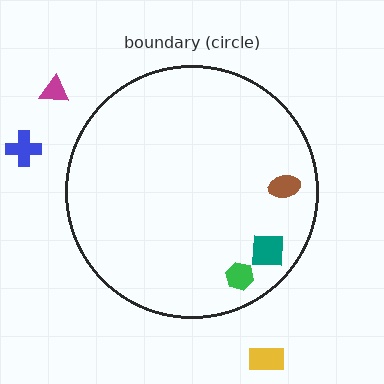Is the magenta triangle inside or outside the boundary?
Outside.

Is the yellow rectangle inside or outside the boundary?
Outside.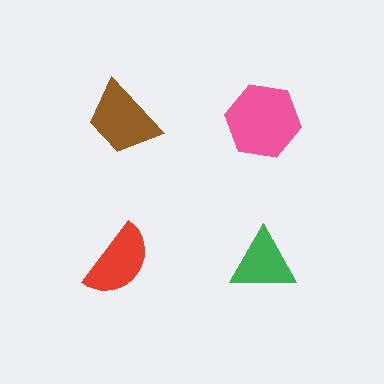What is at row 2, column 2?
A green triangle.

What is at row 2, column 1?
A red semicircle.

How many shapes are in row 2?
2 shapes.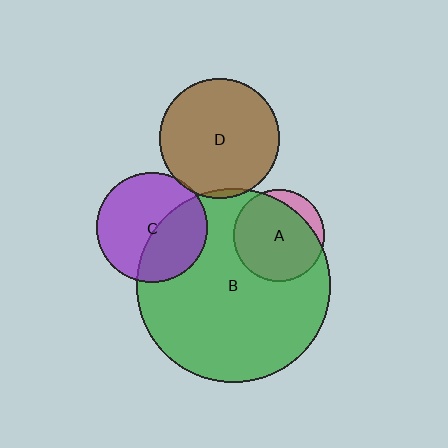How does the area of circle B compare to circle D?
Approximately 2.6 times.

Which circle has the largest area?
Circle B (green).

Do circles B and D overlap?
Yes.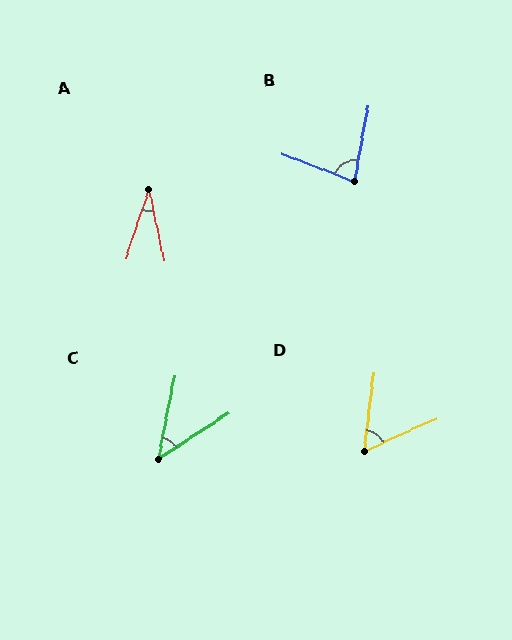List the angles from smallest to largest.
A (30°), C (46°), D (59°), B (79°).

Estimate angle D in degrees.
Approximately 59 degrees.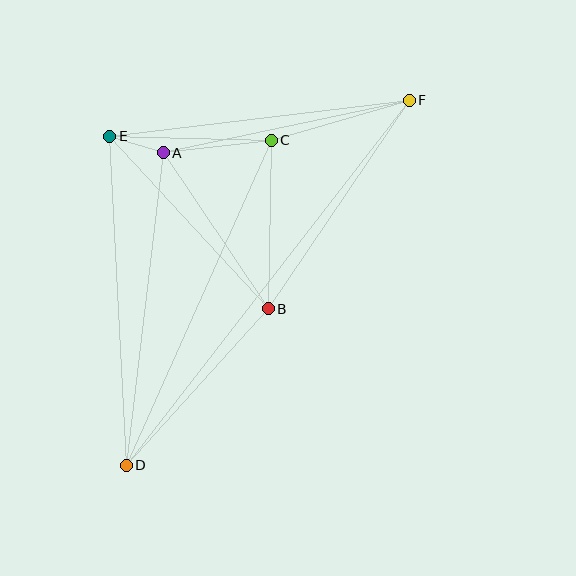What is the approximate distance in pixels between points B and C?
The distance between B and C is approximately 168 pixels.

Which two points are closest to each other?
Points A and E are closest to each other.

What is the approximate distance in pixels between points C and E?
The distance between C and E is approximately 161 pixels.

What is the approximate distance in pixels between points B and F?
The distance between B and F is approximately 252 pixels.